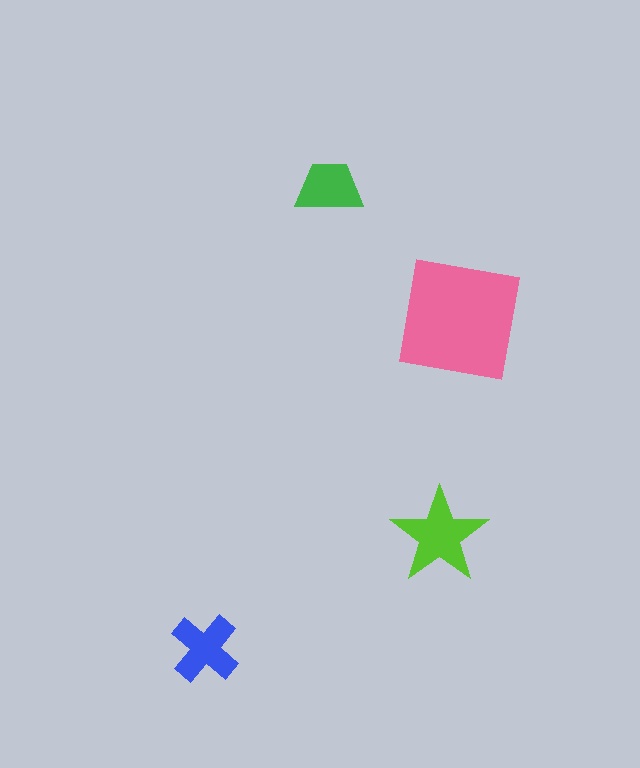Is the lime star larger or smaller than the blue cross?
Larger.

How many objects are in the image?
There are 4 objects in the image.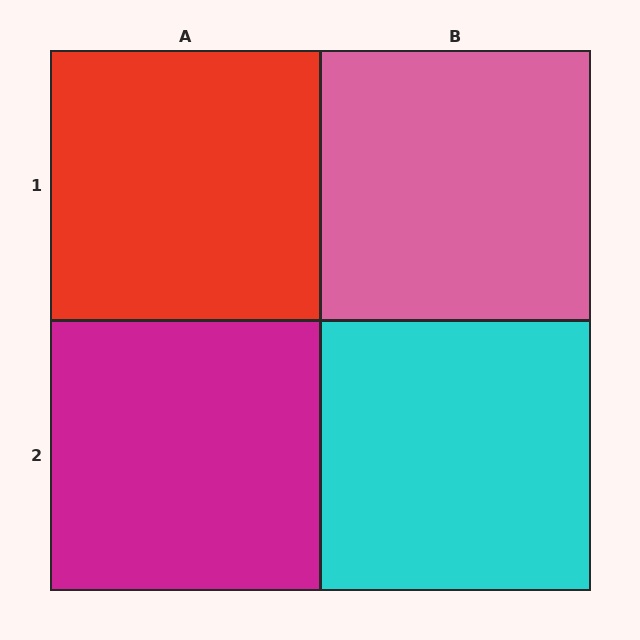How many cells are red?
1 cell is red.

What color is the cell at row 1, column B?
Pink.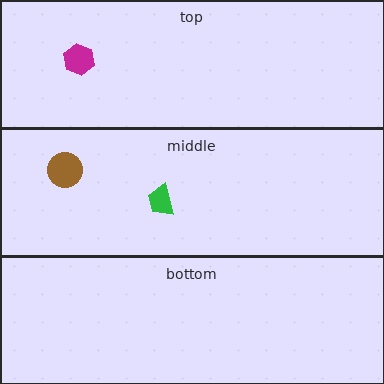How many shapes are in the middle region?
2.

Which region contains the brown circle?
The middle region.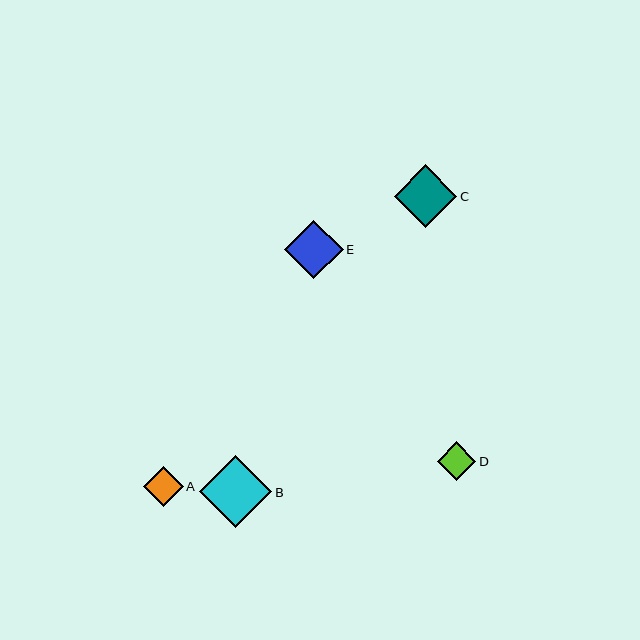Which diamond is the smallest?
Diamond D is the smallest with a size of approximately 38 pixels.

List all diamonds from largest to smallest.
From largest to smallest: B, C, E, A, D.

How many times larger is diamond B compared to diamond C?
Diamond B is approximately 1.1 times the size of diamond C.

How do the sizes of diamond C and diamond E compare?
Diamond C and diamond E are approximately the same size.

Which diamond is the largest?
Diamond B is the largest with a size of approximately 72 pixels.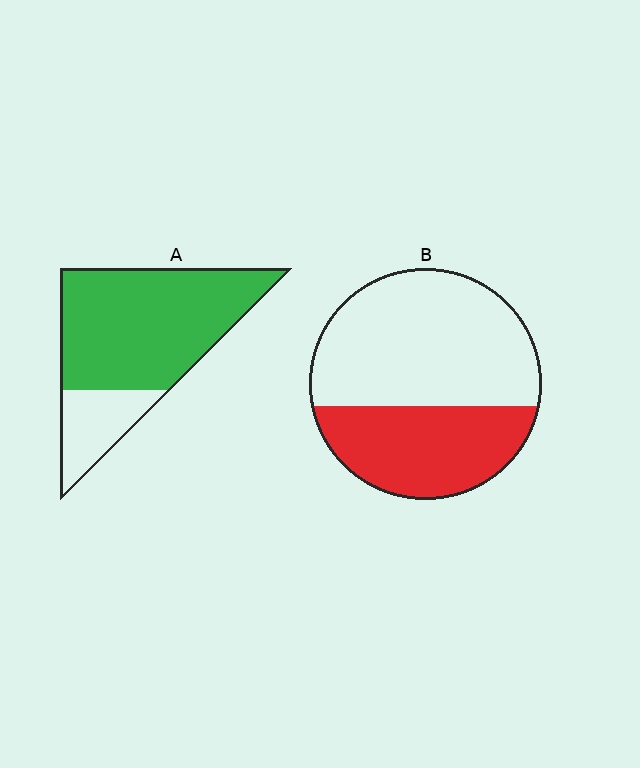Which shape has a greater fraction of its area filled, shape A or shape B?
Shape A.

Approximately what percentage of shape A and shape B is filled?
A is approximately 75% and B is approximately 40%.